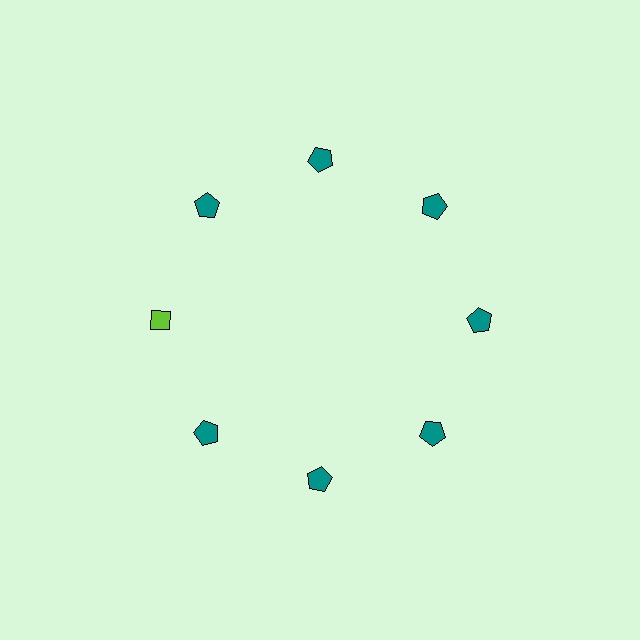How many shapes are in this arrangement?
There are 8 shapes arranged in a ring pattern.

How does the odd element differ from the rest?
It differs in both color (lime instead of teal) and shape (diamond instead of pentagon).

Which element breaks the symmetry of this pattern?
The lime diamond at roughly the 9 o'clock position breaks the symmetry. All other shapes are teal pentagons.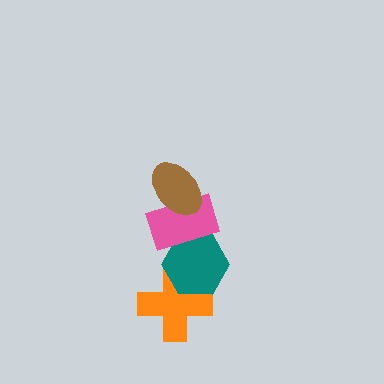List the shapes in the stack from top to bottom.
From top to bottom: the brown ellipse, the pink rectangle, the teal hexagon, the orange cross.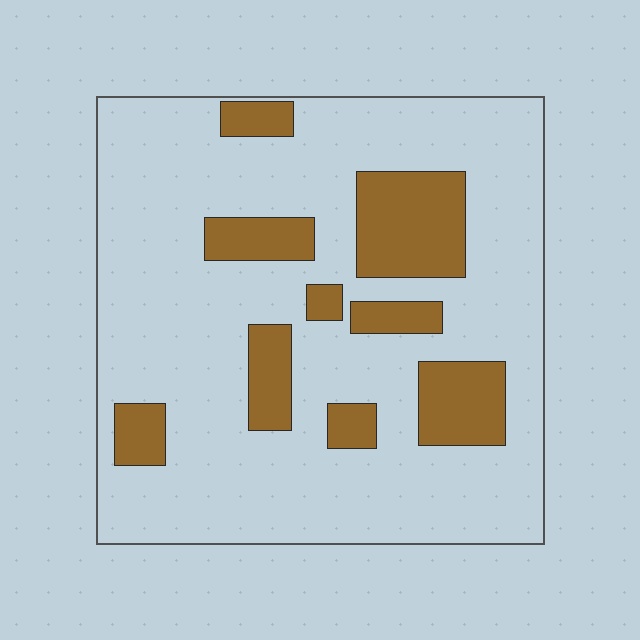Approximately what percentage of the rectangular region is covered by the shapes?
Approximately 20%.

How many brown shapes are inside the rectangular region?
9.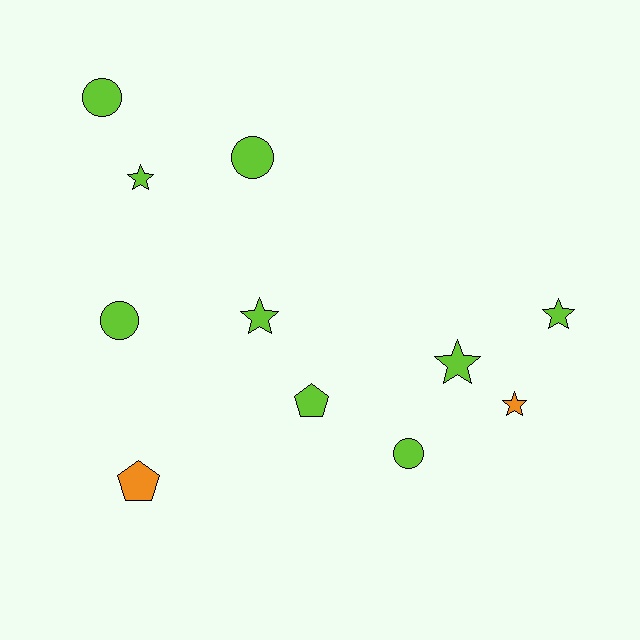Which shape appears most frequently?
Star, with 5 objects.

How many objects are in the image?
There are 11 objects.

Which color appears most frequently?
Lime, with 9 objects.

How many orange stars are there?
There is 1 orange star.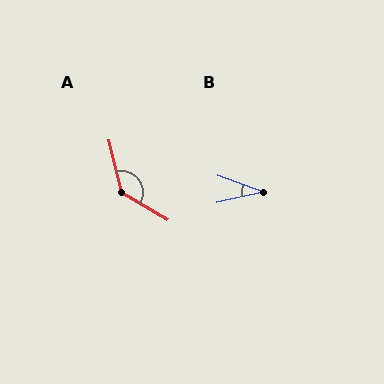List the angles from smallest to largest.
B (33°), A (134°).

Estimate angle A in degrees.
Approximately 134 degrees.